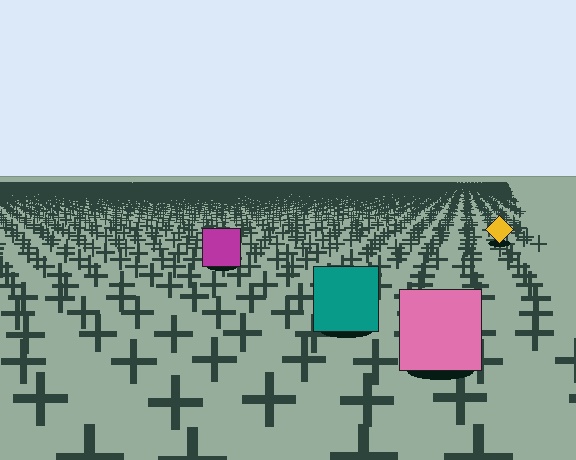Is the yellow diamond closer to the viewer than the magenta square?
No. The magenta square is closer — you can tell from the texture gradient: the ground texture is coarser near it.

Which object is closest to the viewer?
The pink square is closest. The texture marks near it are larger and more spread out.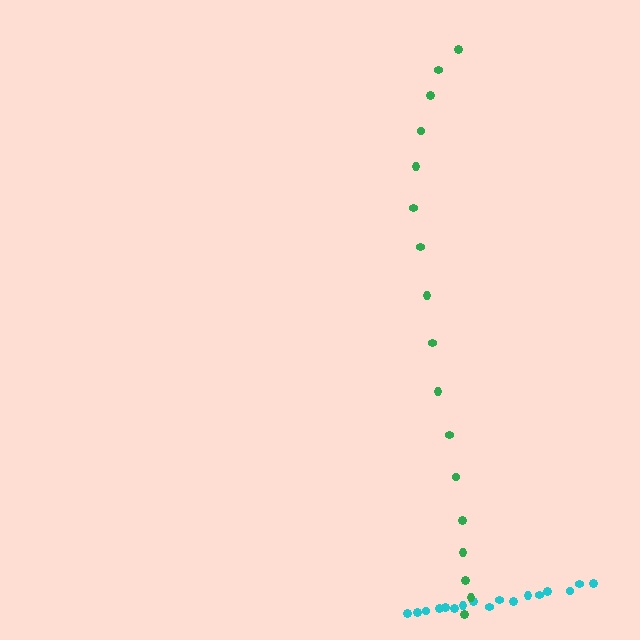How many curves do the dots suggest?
There are 2 distinct paths.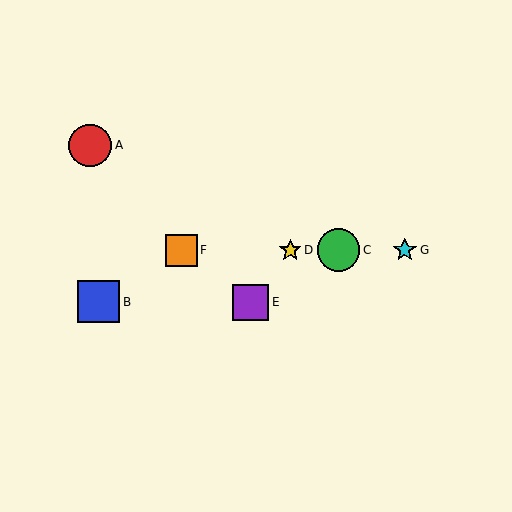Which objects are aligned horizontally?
Objects C, D, F, G are aligned horizontally.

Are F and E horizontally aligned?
No, F is at y≈250 and E is at y≈303.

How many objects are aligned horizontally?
4 objects (C, D, F, G) are aligned horizontally.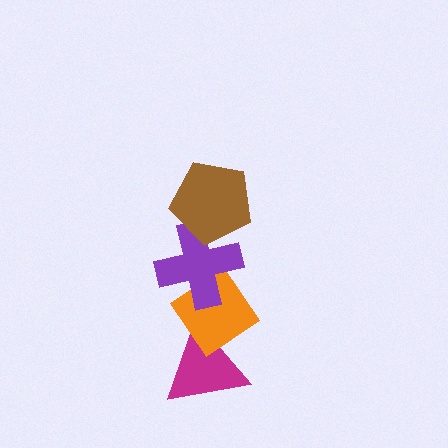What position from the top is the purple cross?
The purple cross is 2nd from the top.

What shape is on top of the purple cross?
The brown pentagon is on top of the purple cross.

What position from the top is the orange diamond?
The orange diamond is 3rd from the top.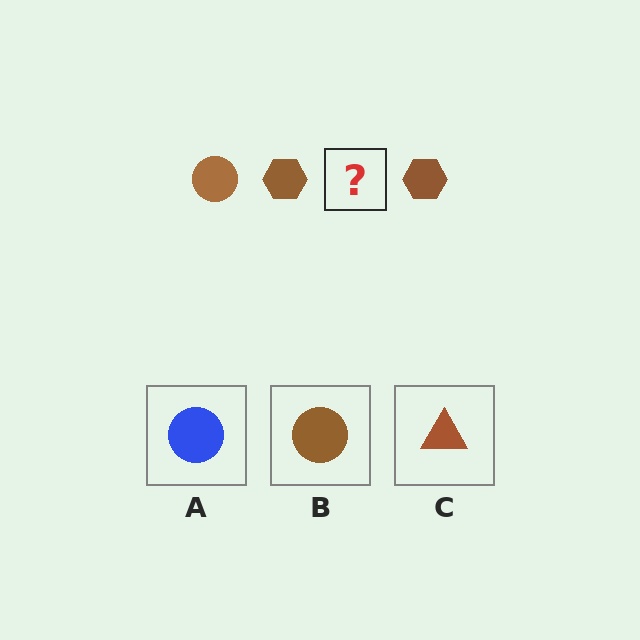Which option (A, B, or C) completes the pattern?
B.